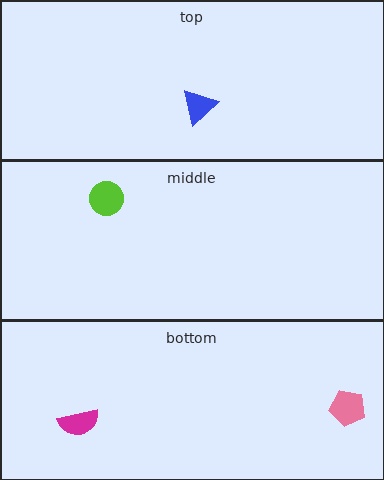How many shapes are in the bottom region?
2.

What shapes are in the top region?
The blue triangle.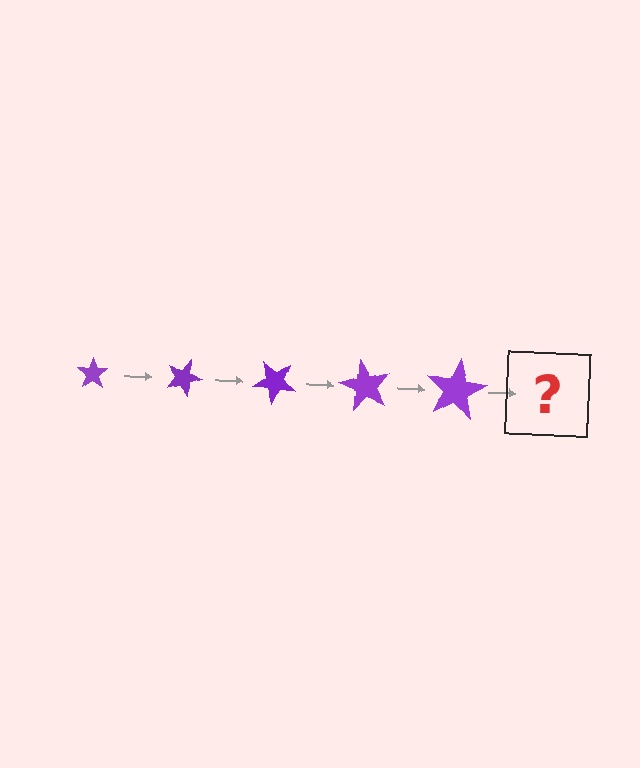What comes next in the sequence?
The next element should be a star, larger than the previous one and rotated 100 degrees from the start.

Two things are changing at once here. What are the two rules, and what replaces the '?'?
The two rules are that the star grows larger each step and it rotates 20 degrees each step. The '?' should be a star, larger than the previous one and rotated 100 degrees from the start.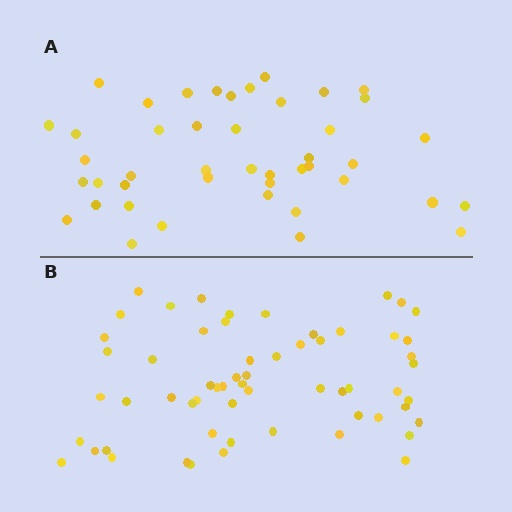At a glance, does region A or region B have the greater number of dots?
Region B (the bottom region) has more dots.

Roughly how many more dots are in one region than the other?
Region B has approximately 15 more dots than region A.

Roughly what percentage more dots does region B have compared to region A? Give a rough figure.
About 35% more.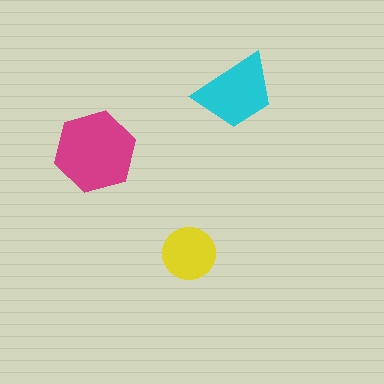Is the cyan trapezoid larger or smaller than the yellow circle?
Larger.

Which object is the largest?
The magenta hexagon.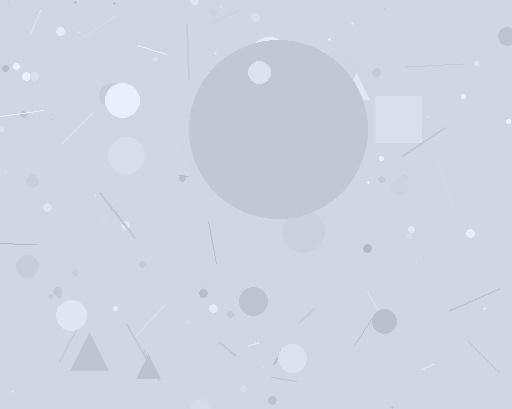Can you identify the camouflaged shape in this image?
The camouflaged shape is a circle.